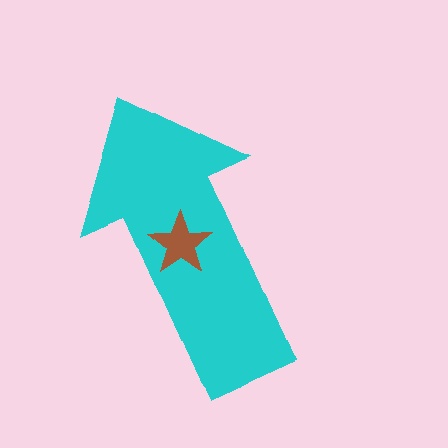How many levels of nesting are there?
2.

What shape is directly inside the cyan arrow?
The brown star.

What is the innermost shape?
The brown star.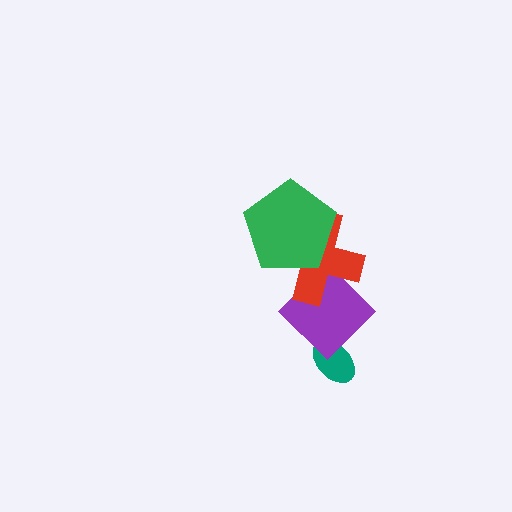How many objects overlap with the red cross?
2 objects overlap with the red cross.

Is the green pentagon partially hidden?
No, no other shape covers it.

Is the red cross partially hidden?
Yes, it is partially covered by another shape.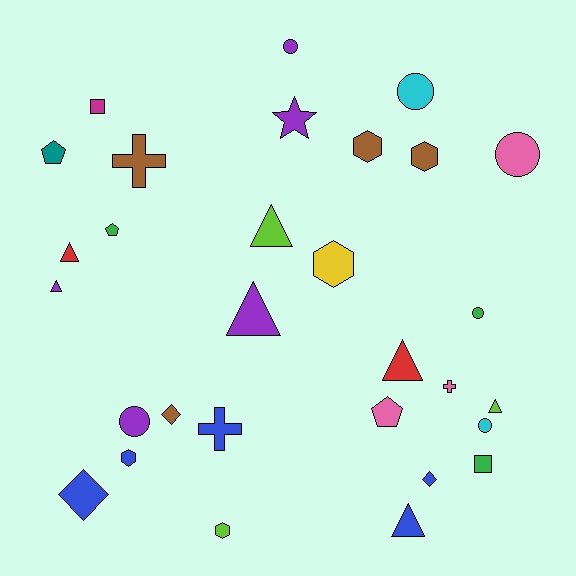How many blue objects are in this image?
There are 5 blue objects.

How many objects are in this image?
There are 30 objects.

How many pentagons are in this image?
There are 3 pentagons.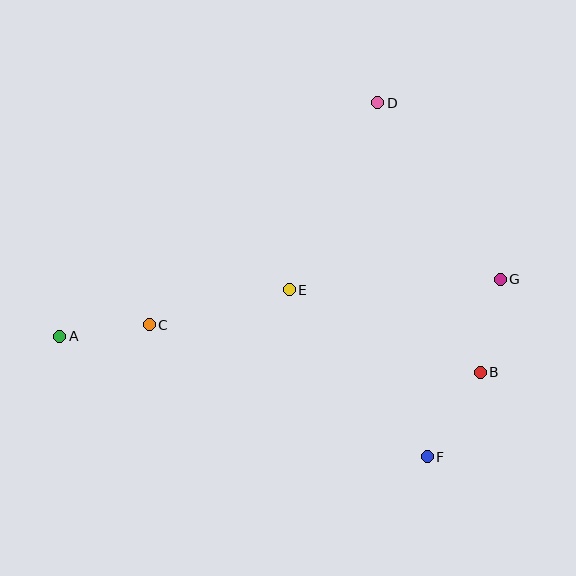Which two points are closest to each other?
Points A and C are closest to each other.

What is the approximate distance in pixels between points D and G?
The distance between D and G is approximately 214 pixels.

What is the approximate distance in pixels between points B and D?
The distance between B and D is approximately 288 pixels.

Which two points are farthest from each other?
Points A and G are farthest from each other.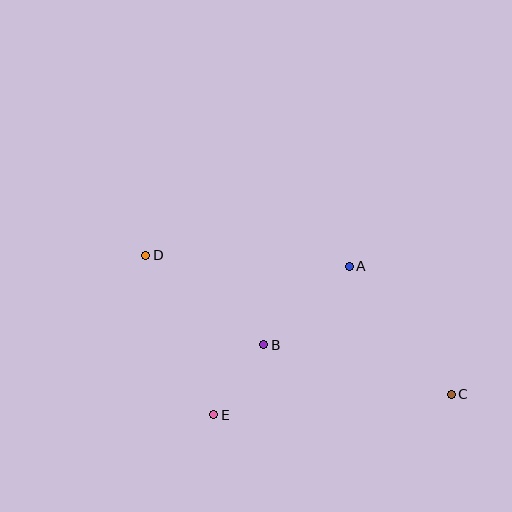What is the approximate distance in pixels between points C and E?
The distance between C and E is approximately 238 pixels.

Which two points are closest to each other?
Points B and E are closest to each other.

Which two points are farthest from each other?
Points C and D are farthest from each other.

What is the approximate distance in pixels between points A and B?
The distance between A and B is approximately 116 pixels.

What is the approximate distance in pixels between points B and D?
The distance between B and D is approximately 148 pixels.